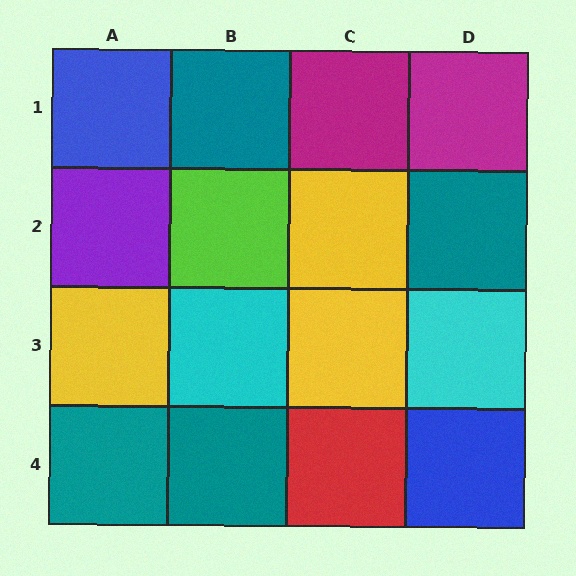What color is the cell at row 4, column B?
Teal.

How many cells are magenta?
2 cells are magenta.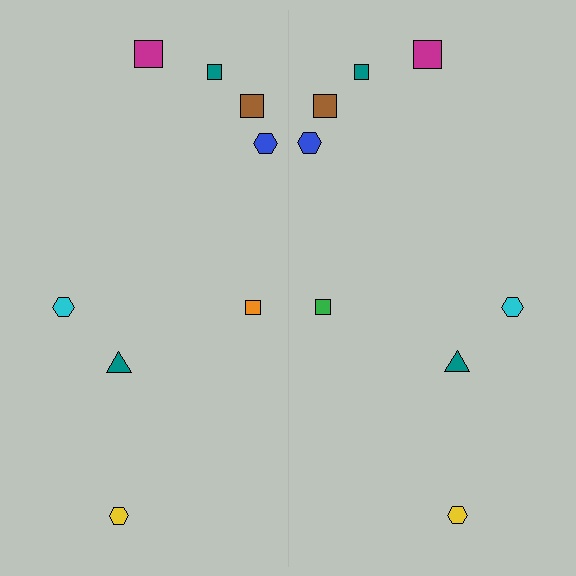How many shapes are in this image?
There are 16 shapes in this image.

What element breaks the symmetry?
The green square on the right side breaks the symmetry — its mirror counterpart is orange.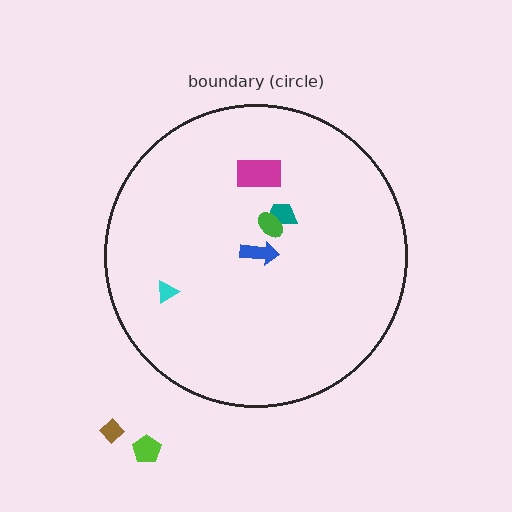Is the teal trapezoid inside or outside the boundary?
Inside.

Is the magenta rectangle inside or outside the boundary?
Inside.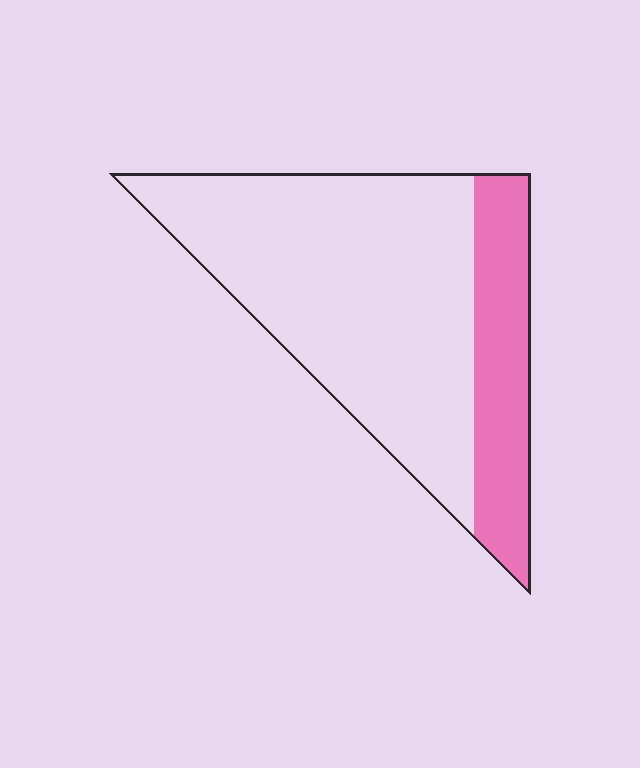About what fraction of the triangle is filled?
About one quarter (1/4).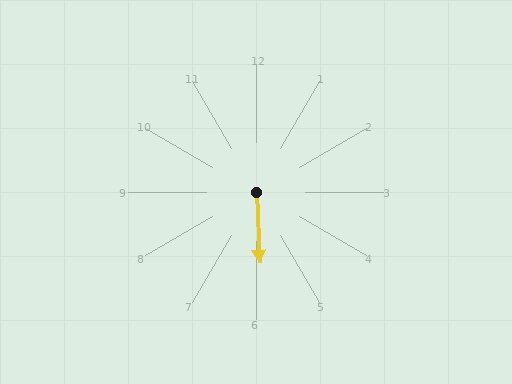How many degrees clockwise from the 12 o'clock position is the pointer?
Approximately 177 degrees.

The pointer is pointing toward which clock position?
Roughly 6 o'clock.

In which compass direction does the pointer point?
South.